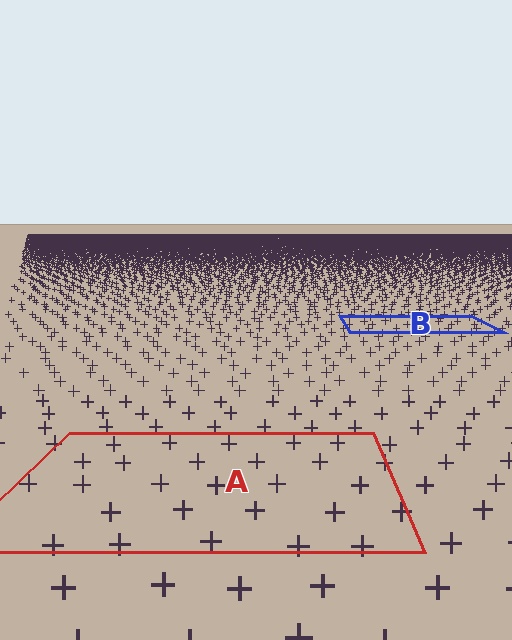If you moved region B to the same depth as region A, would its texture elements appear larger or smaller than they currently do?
They would appear larger. At a closer depth, the same texture elements are projected at a bigger on-screen size.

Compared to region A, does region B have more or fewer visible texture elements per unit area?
Region B has more texture elements per unit area — they are packed more densely because it is farther away.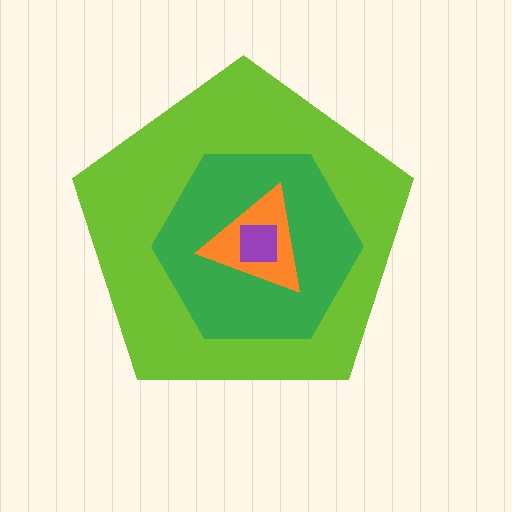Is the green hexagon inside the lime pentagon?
Yes.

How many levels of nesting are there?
4.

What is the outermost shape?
The lime pentagon.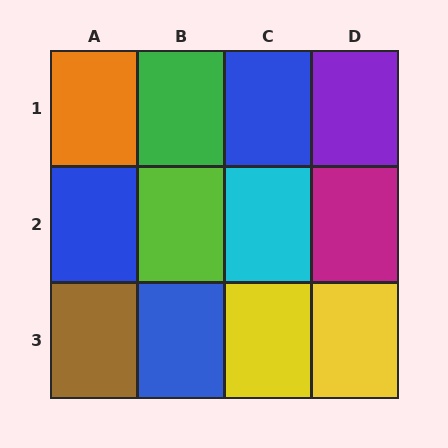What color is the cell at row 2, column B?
Lime.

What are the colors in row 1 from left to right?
Orange, green, blue, purple.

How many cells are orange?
1 cell is orange.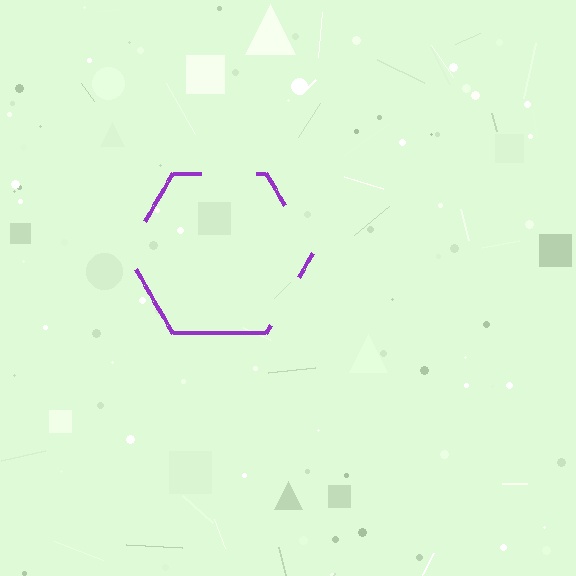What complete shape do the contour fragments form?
The contour fragments form a hexagon.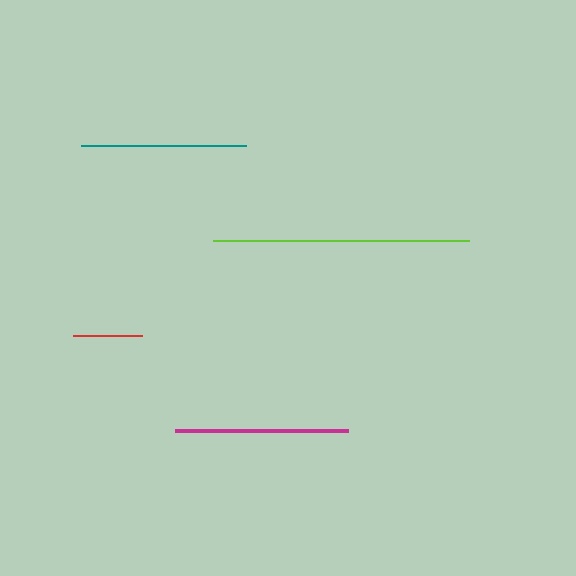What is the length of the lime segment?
The lime segment is approximately 255 pixels long.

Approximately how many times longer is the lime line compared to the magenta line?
The lime line is approximately 1.5 times the length of the magenta line.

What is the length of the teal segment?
The teal segment is approximately 165 pixels long.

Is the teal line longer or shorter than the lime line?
The lime line is longer than the teal line.